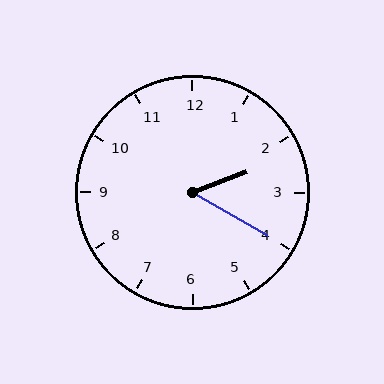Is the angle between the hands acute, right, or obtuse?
It is acute.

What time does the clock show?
2:20.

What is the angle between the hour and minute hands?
Approximately 50 degrees.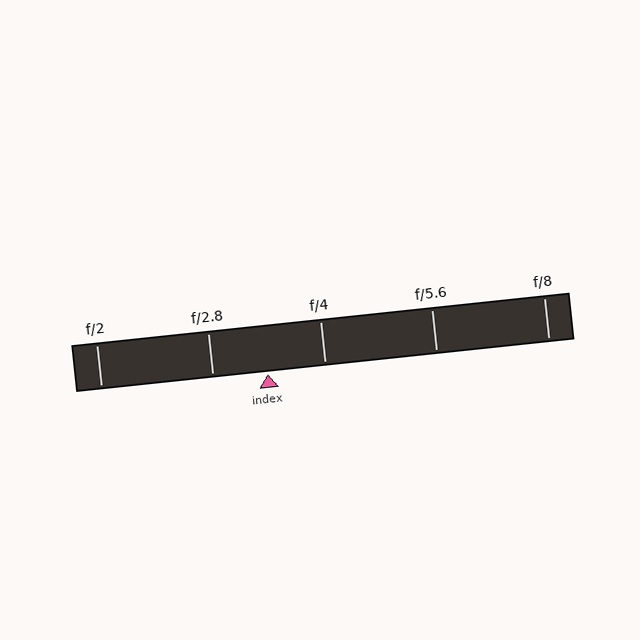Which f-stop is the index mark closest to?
The index mark is closest to f/2.8.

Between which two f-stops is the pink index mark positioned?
The index mark is between f/2.8 and f/4.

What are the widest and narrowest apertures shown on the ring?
The widest aperture shown is f/2 and the narrowest is f/8.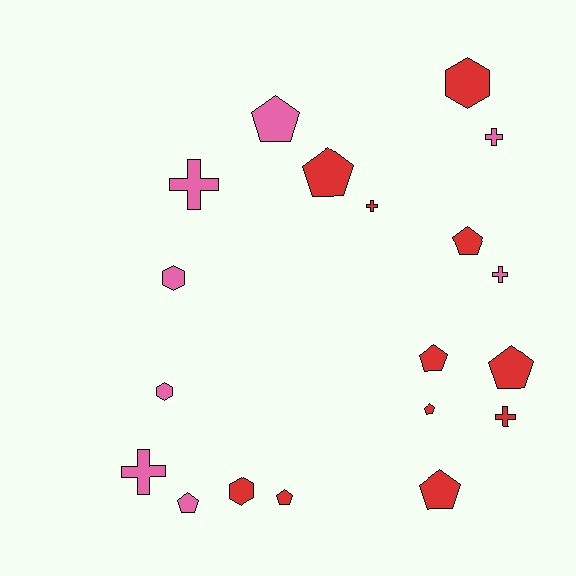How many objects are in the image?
There are 19 objects.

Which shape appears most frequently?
Pentagon, with 9 objects.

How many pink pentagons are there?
There are 2 pink pentagons.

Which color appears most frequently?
Red, with 11 objects.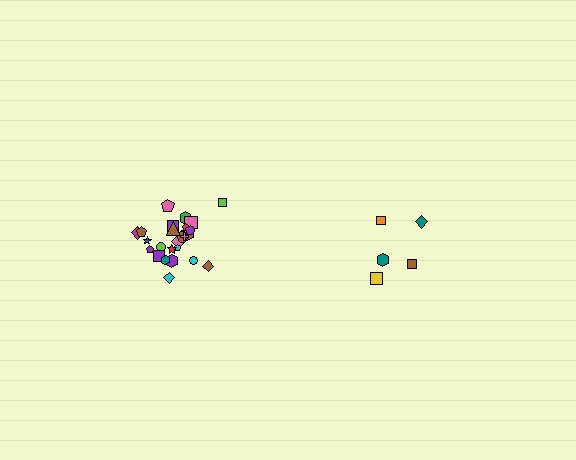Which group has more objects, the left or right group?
The left group.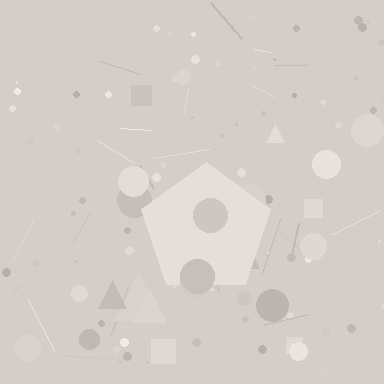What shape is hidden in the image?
A pentagon is hidden in the image.